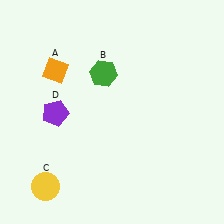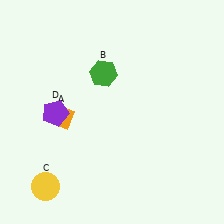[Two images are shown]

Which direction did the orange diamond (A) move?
The orange diamond (A) moved down.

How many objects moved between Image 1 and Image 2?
1 object moved between the two images.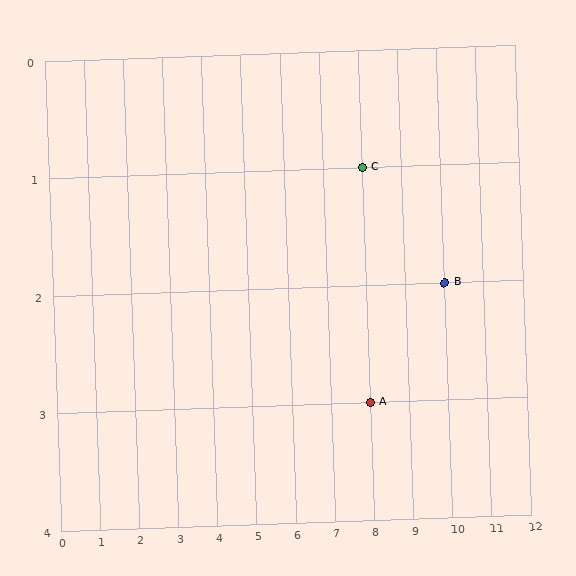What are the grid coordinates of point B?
Point B is at grid coordinates (10, 2).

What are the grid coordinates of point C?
Point C is at grid coordinates (8, 1).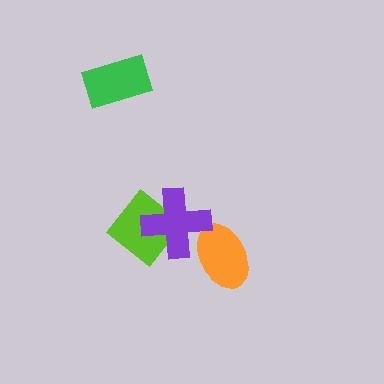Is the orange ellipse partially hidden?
Yes, it is partially covered by another shape.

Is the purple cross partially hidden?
No, no other shape covers it.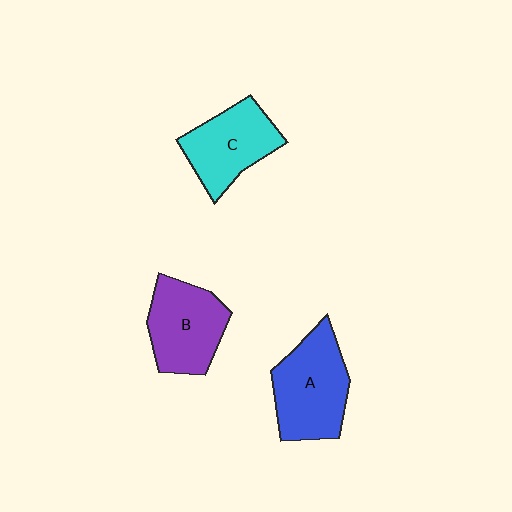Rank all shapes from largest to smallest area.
From largest to smallest: A (blue), B (purple), C (cyan).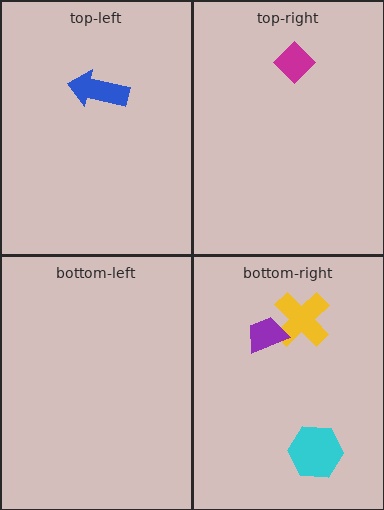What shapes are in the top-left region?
The blue arrow.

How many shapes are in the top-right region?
1.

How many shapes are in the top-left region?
1.